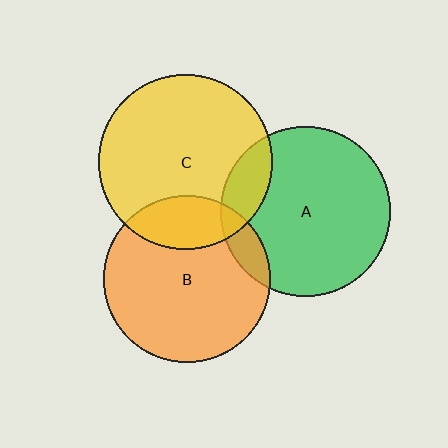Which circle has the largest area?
Circle C (yellow).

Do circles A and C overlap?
Yes.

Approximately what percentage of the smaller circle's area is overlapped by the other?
Approximately 15%.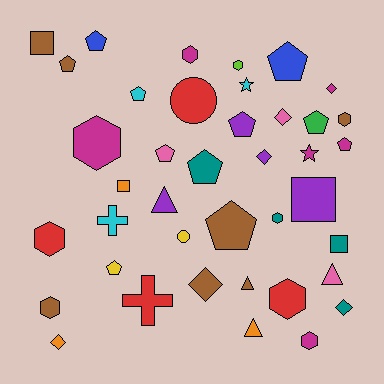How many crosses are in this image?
There are 2 crosses.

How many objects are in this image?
There are 40 objects.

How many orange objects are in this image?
There are 3 orange objects.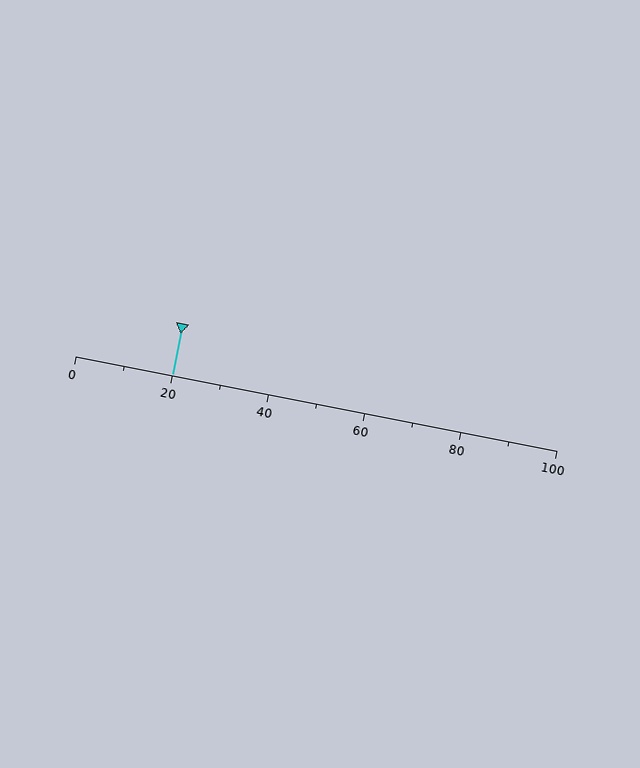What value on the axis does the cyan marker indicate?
The marker indicates approximately 20.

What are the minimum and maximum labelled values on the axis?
The axis runs from 0 to 100.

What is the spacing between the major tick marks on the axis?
The major ticks are spaced 20 apart.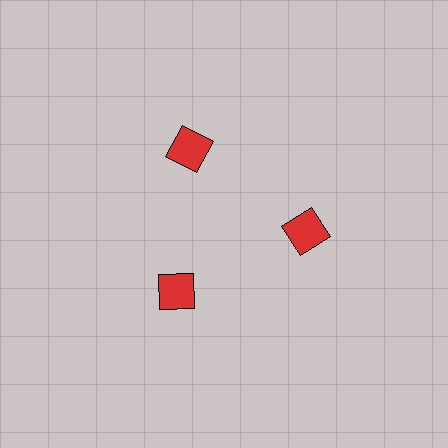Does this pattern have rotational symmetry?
Yes, this pattern has 3-fold rotational symmetry. It looks the same after rotating 120 degrees around the center.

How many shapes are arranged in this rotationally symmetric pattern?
There are 3 shapes, arranged in 3 groups of 1.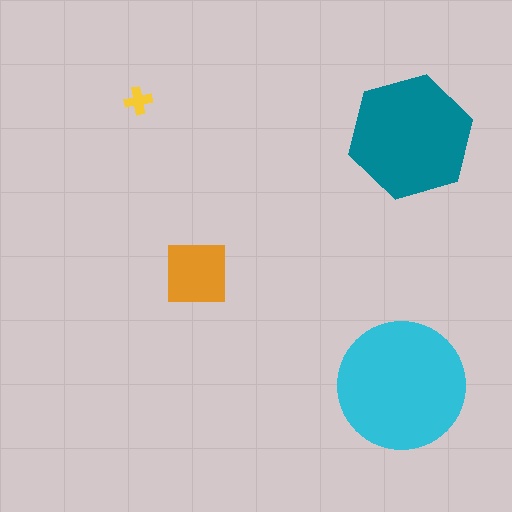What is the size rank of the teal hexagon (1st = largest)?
2nd.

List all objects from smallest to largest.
The yellow cross, the orange square, the teal hexagon, the cyan circle.